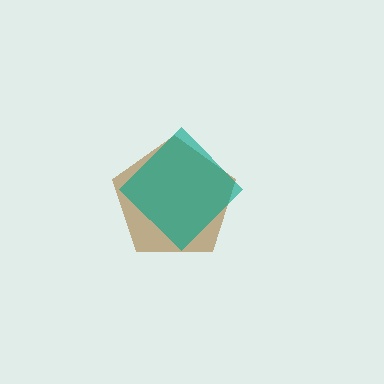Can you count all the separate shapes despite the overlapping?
Yes, there are 2 separate shapes.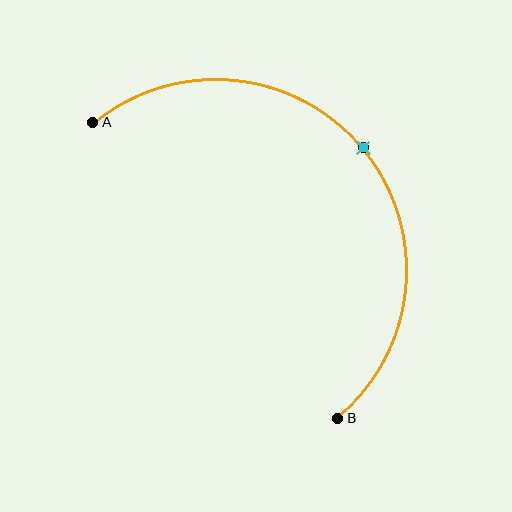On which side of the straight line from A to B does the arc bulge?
The arc bulges above and to the right of the straight line connecting A and B.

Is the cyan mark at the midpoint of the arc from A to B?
Yes. The cyan mark lies on the arc at equal arc-length from both A and B — it is the arc midpoint.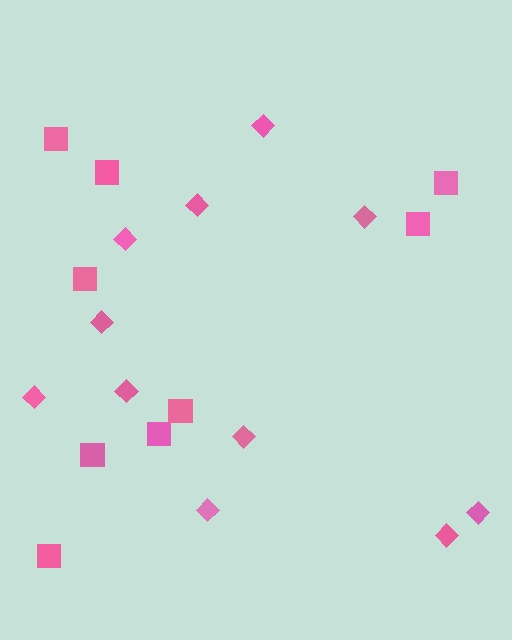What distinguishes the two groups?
There are 2 groups: one group of diamonds (11) and one group of squares (9).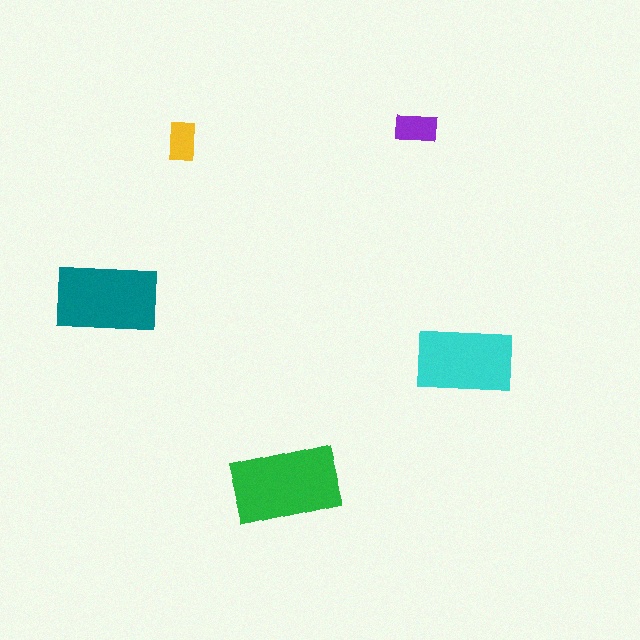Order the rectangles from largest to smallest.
the green one, the teal one, the cyan one, the purple one, the yellow one.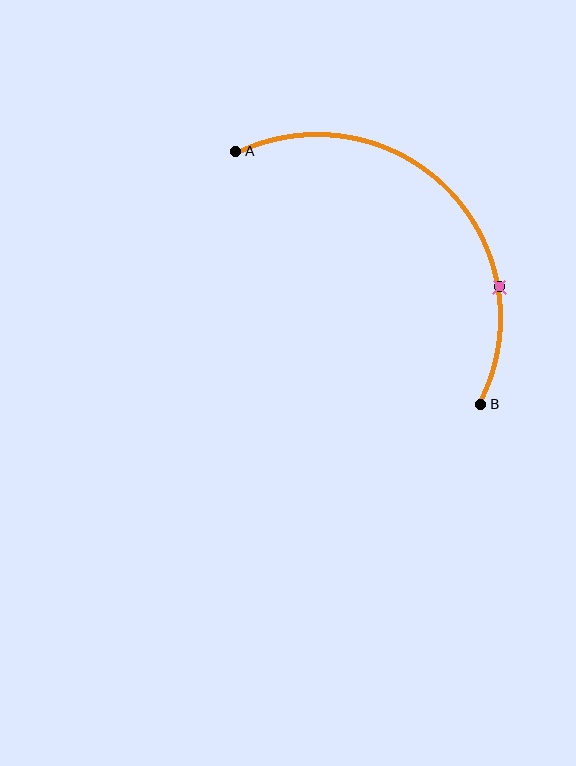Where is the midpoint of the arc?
The arc midpoint is the point on the curve farthest from the straight line joining A and B. It sits above and to the right of that line.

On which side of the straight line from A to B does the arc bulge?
The arc bulges above and to the right of the straight line connecting A and B.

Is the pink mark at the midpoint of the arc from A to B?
No. The pink mark lies on the arc but is closer to endpoint B. The arc midpoint would be at the point on the curve equidistant along the arc from both A and B.